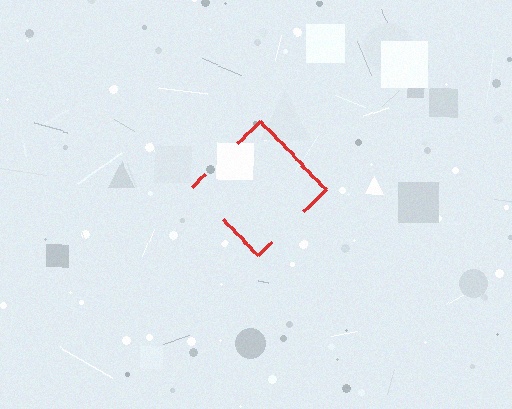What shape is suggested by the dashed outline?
The dashed outline suggests a diamond.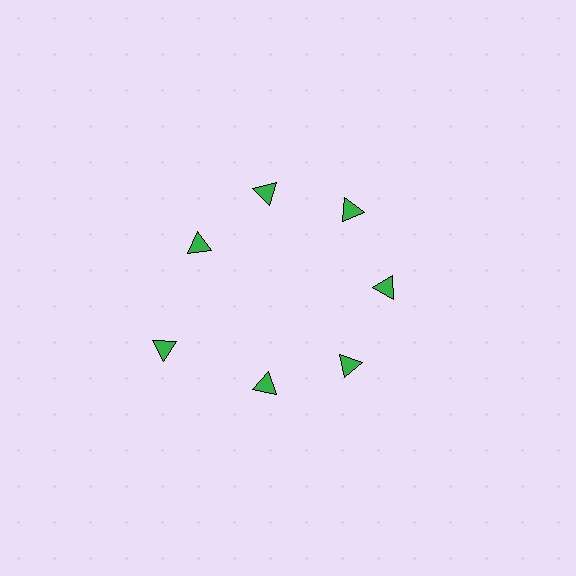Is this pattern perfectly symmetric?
No. The 7 green triangles are arranged in a ring, but one element near the 8 o'clock position is pushed outward from the center, breaking the 7-fold rotational symmetry.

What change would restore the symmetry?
The symmetry would be restored by moving it inward, back onto the ring so that all 7 triangles sit at equal angles and equal distance from the center.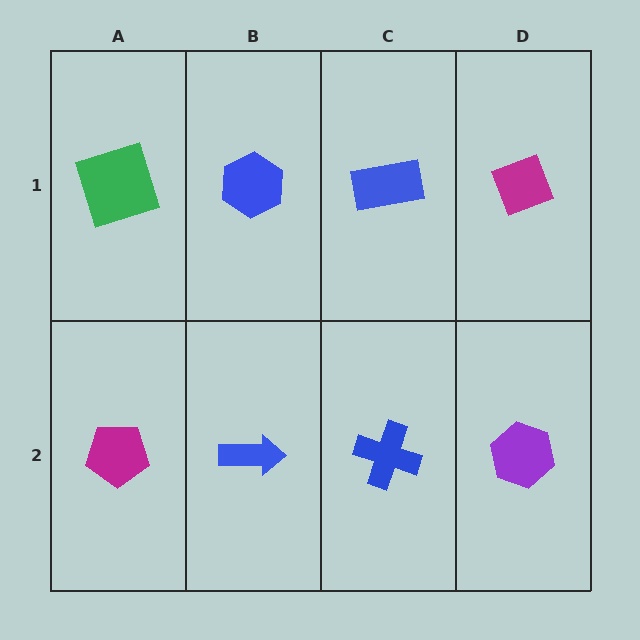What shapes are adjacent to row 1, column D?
A purple hexagon (row 2, column D), a blue rectangle (row 1, column C).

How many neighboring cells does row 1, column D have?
2.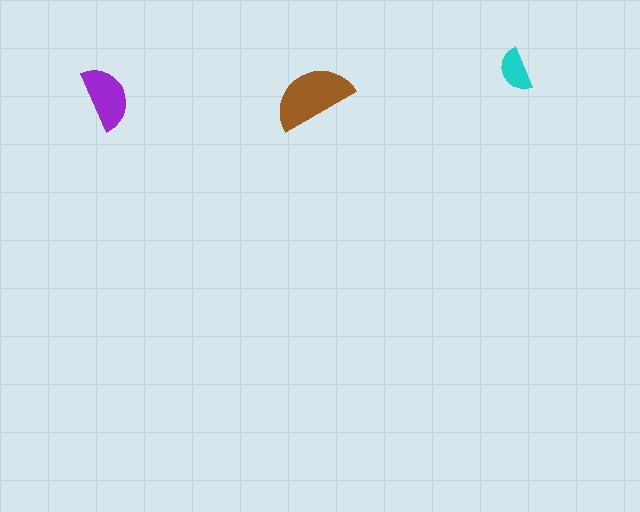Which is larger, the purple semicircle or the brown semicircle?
The brown one.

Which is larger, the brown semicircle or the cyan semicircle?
The brown one.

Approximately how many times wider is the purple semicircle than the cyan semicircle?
About 1.5 times wider.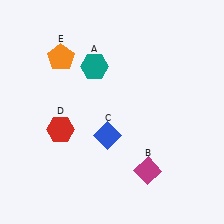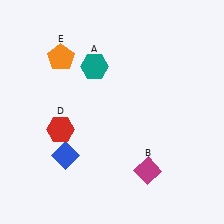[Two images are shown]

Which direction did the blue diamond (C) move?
The blue diamond (C) moved left.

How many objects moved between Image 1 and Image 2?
1 object moved between the two images.